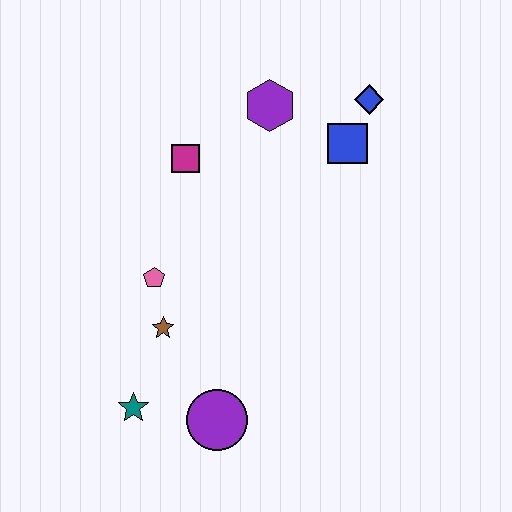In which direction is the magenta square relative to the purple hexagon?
The magenta square is to the left of the purple hexagon.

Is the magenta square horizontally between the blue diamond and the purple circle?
No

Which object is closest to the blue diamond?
The blue square is closest to the blue diamond.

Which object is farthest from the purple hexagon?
The teal star is farthest from the purple hexagon.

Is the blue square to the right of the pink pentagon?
Yes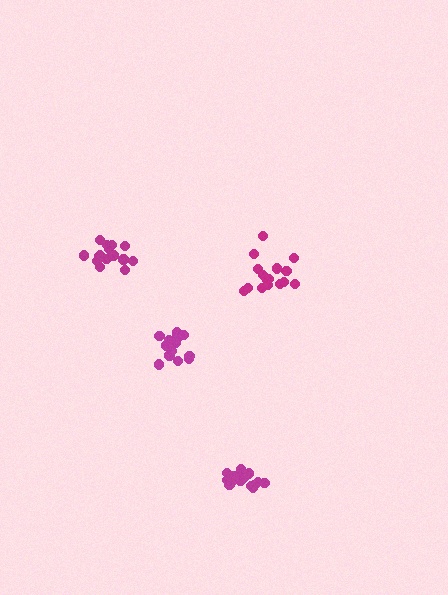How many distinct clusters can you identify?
There are 4 distinct clusters.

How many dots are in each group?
Group 1: 16 dots, Group 2: 16 dots, Group 3: 16 dots, Group 4: 18 dots (66 total).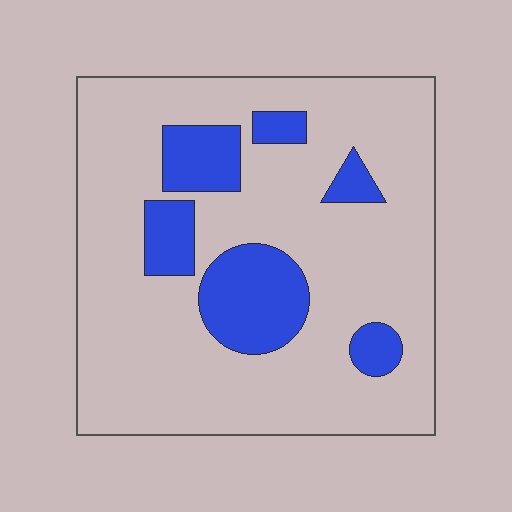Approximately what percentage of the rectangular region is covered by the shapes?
Approximately 20%.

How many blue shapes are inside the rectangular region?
6.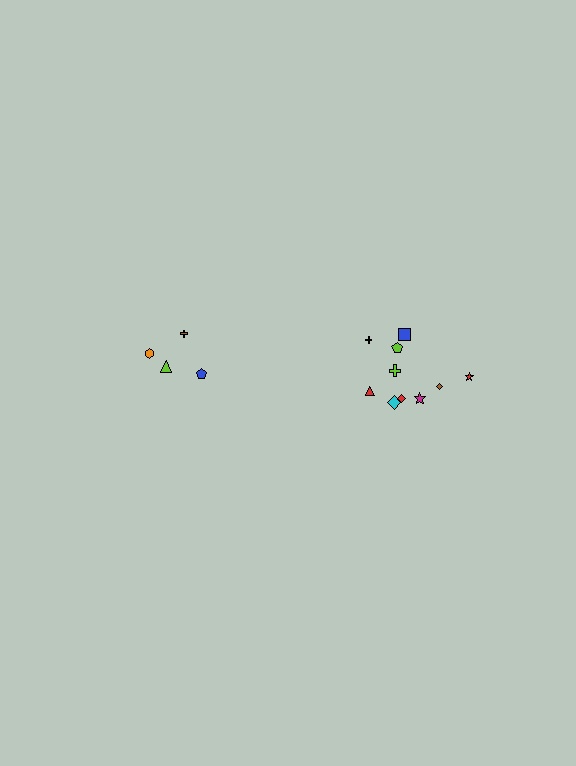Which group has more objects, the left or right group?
The right group.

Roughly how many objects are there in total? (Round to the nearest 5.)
Roughly 15 objects in total.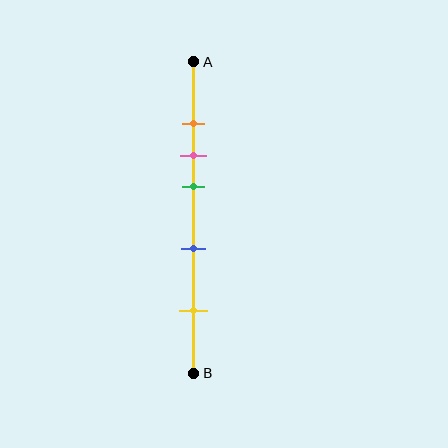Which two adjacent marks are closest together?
The orange and pink marks are the closest adjacent pair.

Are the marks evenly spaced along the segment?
No, the marks are not evenly spaced.